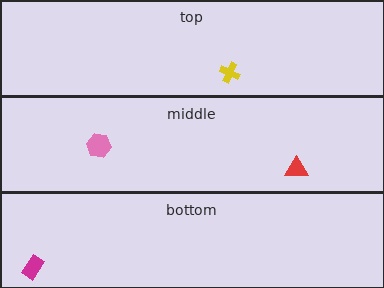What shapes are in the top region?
The yellow cross.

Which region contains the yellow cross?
The top region.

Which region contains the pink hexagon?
The middle region.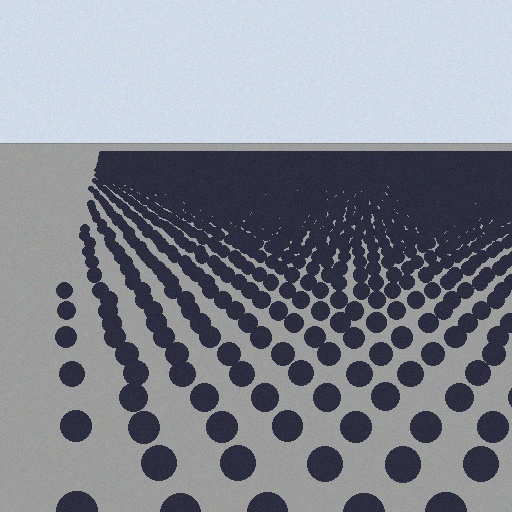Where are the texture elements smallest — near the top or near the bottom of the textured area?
Near the top.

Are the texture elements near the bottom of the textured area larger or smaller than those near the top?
Larger. Near the bottom, elements are closer to the viewer and appear at a bigger on-screen size.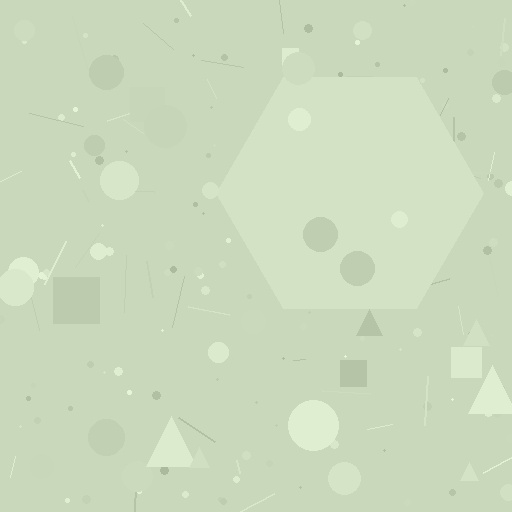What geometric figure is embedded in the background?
A hexagon is embedded in the background.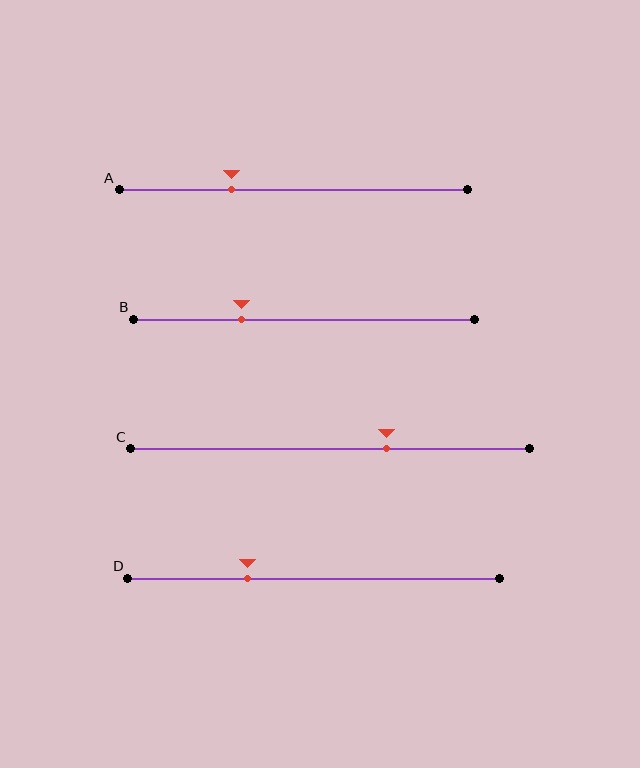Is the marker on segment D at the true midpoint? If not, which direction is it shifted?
No, the marker on segment D is shifted to the left by about 18% of the segment length.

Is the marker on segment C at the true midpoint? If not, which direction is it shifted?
No, the marker on segment C is shifted to the right by about 14% of the segment length.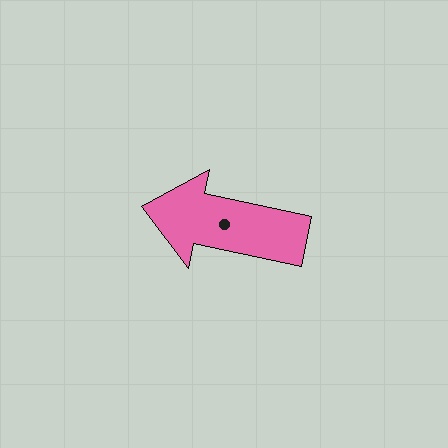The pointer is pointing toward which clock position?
Roughly 9 o'clock.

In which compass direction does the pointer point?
West.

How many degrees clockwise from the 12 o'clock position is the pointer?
Approximately 282 degrees.